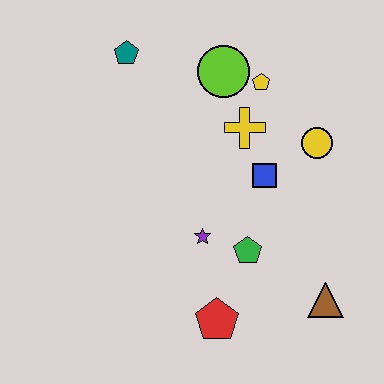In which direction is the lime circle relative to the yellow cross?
The lime circle is above the yellow cross.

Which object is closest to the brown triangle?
The green pentagon is closest to the brown triangle.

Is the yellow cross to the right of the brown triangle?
No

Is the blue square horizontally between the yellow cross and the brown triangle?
Yes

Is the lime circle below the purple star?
No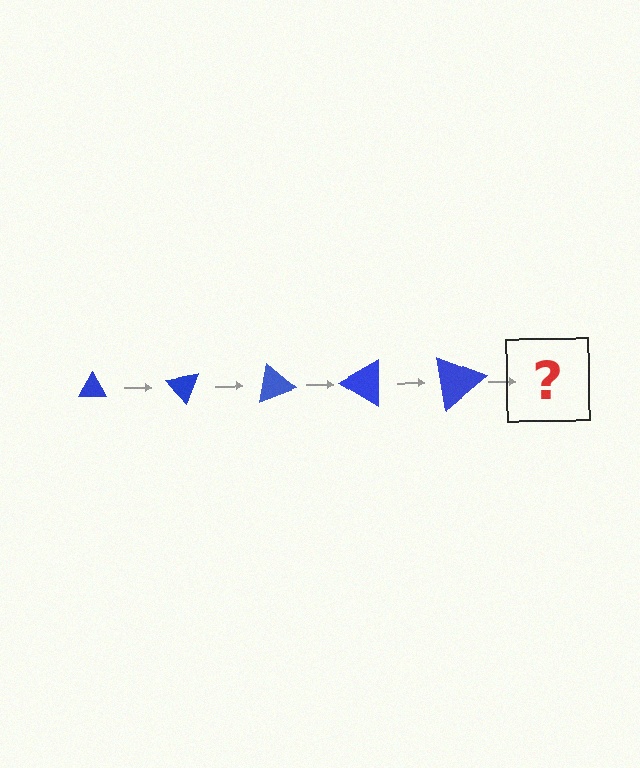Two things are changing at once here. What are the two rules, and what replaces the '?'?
The two rules are that the triangle grows larger each step and it rotates 50 degrees each step. The '?' should be a triangle, larger than the previous one and rotated 250 degrees from the start.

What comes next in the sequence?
The next element should be a triangle, larger than the previous one and rotated 250 degrees from the start.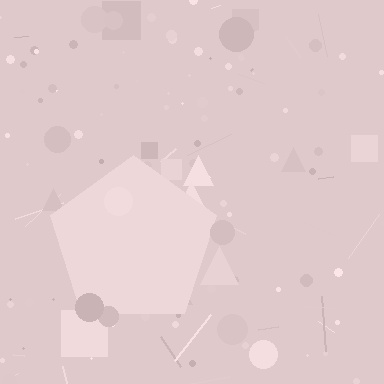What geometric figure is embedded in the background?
A pentagon is embedded in the background.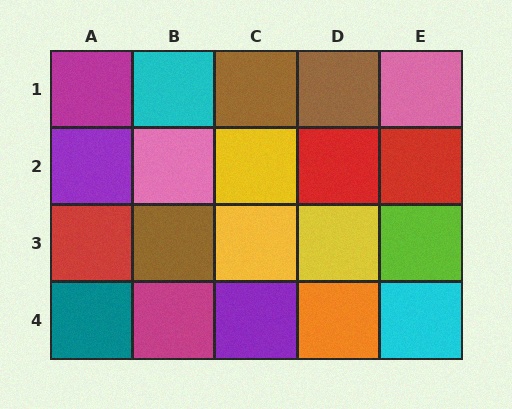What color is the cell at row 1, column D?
Brown.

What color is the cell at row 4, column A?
Teal.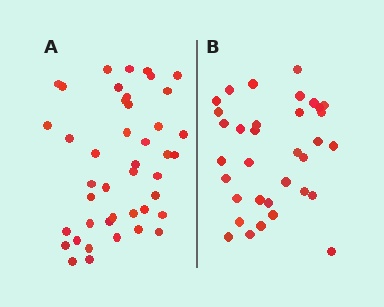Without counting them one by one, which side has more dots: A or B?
Region A (the left region) has more dots.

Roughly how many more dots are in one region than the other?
Region A has roughly 8 or so more dots than region B.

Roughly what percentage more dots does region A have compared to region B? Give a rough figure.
About 25% more.